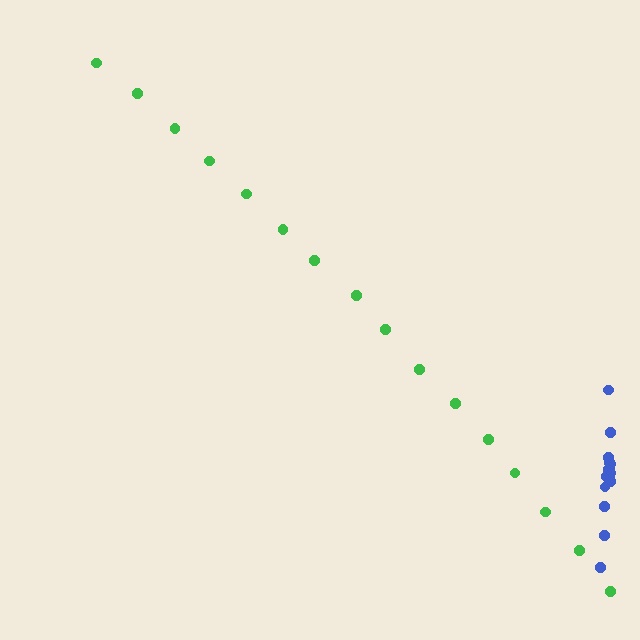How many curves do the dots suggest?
There are 2 distinct paths.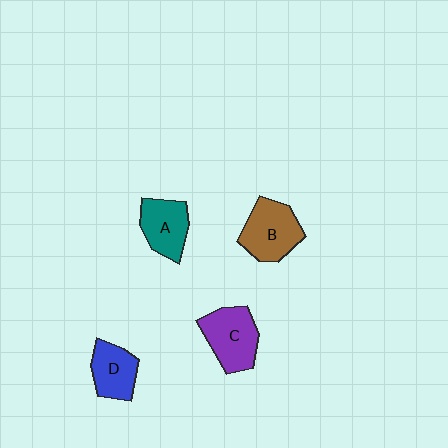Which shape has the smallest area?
Shape D (blue).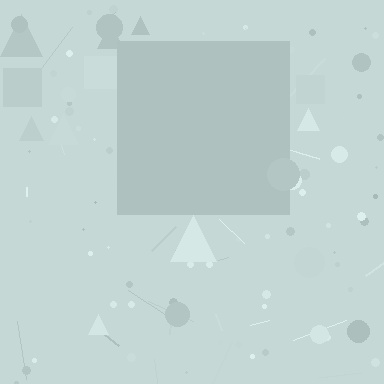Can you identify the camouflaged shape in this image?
The camouflaged shape is a square.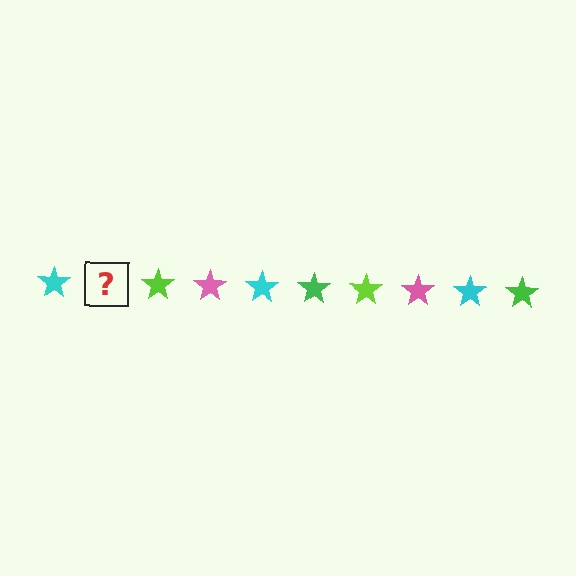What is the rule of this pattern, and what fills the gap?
The rule is that the pattern cycles through cyan, green, lime, pink stars. The gap should be filled with a green star.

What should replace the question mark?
The question mark should be replaced with a green star.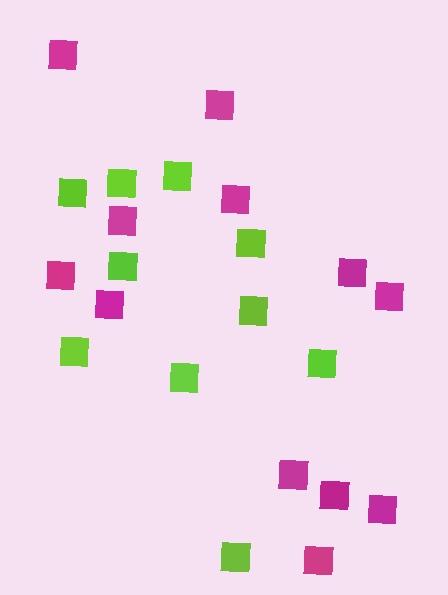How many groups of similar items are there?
There are 2 groups: one group of magenta squares (12) and one group of lime squares (10).